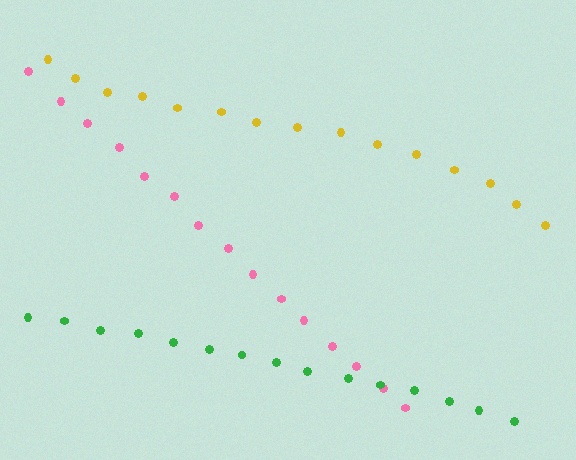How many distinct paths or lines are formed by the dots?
There are 3 distinct paths.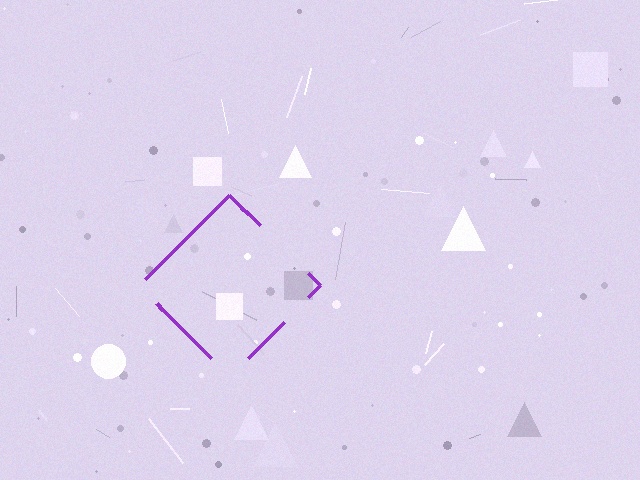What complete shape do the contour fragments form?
The contour fragments form a diamond.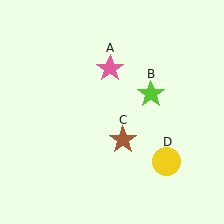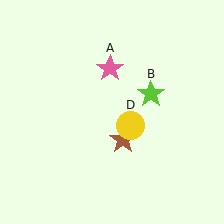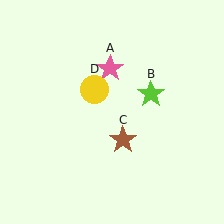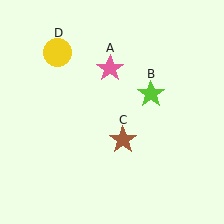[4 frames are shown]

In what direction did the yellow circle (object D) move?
The yellow circle (object D) moved up and to the left.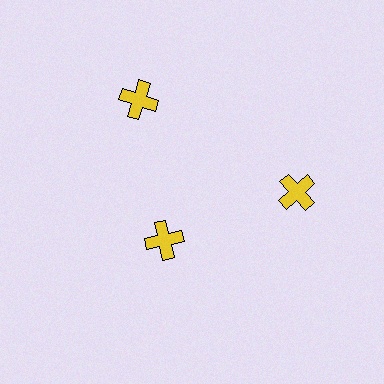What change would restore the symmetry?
The symmetry would be restored by moving it outward, back onto the ring so that all 3 crosses sit at equal angles and equal distance from the center.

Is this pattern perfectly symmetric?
No. The 3 yellow crosses are arranged in a ring, but one element near the 7 o'clock position is pulled inward toward the center, breaking the 3-fold rotational symmetry.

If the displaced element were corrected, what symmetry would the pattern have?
It would have 3-fold rotational symmetry — the pattern would map onto itself every 120 degrees.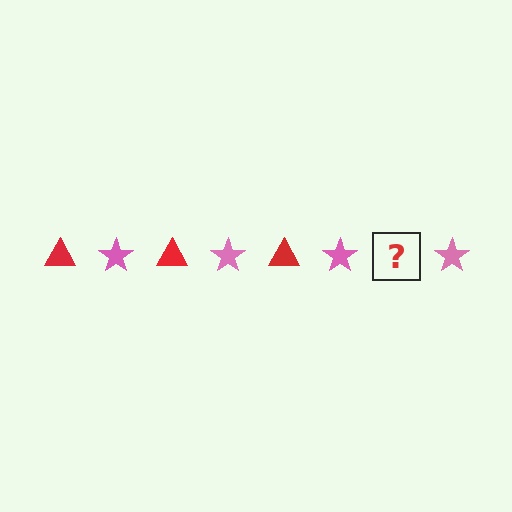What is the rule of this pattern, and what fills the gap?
The rule is that the pattern alternates between red triangle and pink star. The gap should be filled with a red triangle.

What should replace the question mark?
The question mark should be replaced with a red triangle.